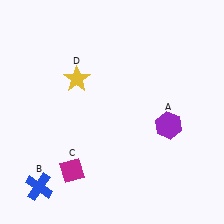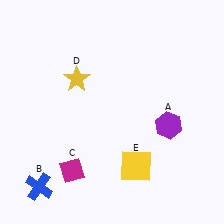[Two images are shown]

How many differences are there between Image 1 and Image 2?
There is 1 difference between the two images.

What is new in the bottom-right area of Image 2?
A yellow square (E) was added in the bottom-right area of Image 2.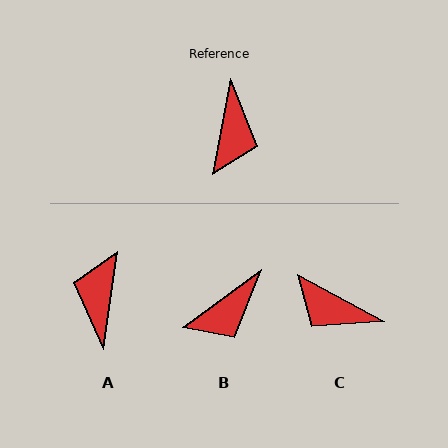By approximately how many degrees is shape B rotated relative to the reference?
Approximately 43 degrees clockwise.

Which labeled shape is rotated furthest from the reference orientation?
A, about 178 degrees away.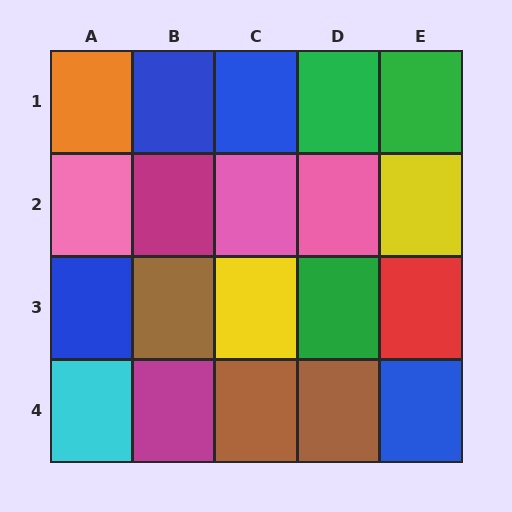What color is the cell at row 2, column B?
Magenta.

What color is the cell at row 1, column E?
Green.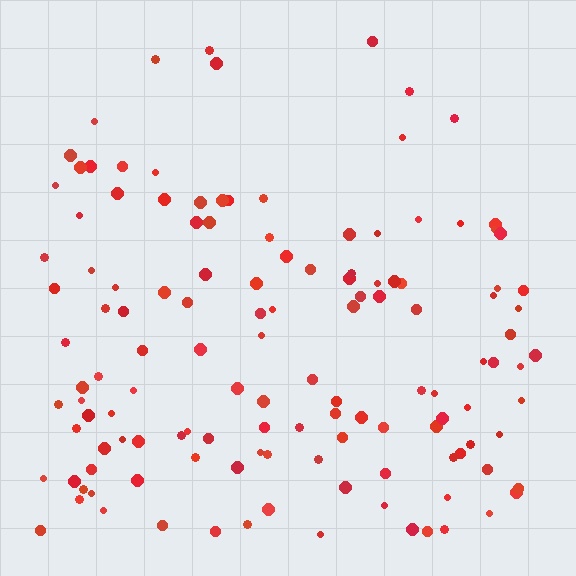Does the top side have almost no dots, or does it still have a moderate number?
Still a moderate number, just noticeably fewer than the bottom.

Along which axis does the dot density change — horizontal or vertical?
Vertical.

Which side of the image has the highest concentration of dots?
The bottom.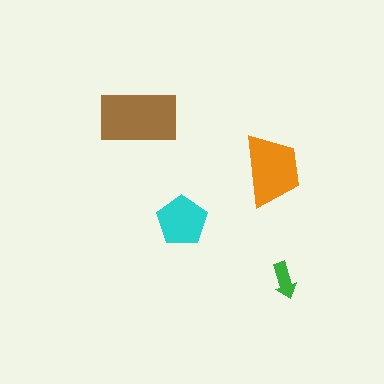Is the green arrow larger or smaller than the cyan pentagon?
Smaller.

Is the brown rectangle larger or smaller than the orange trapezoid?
Larger.